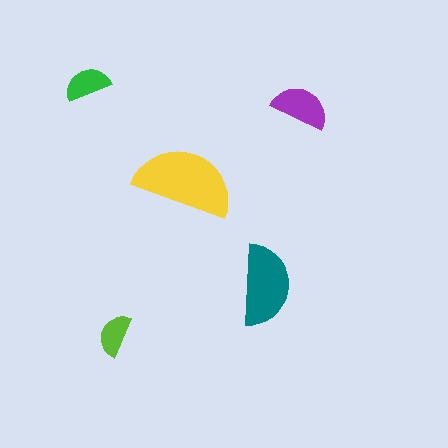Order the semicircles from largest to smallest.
the yellow one, the teal one, the purple one, the green one, the lime one.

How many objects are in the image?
There are 5 objects in the image.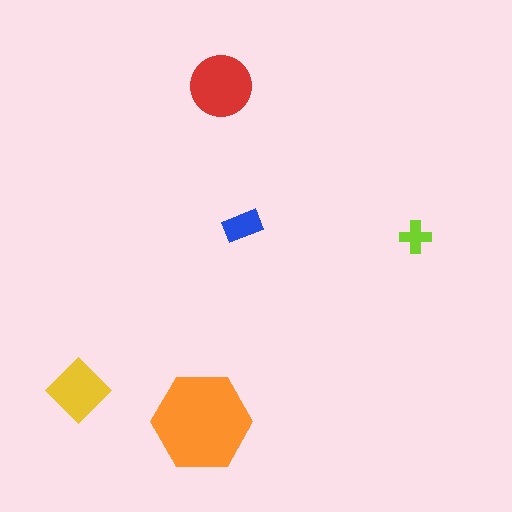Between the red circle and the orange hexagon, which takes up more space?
The orange hexagon.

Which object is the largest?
The orange hexagon.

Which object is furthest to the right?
The lime cross is rightmost.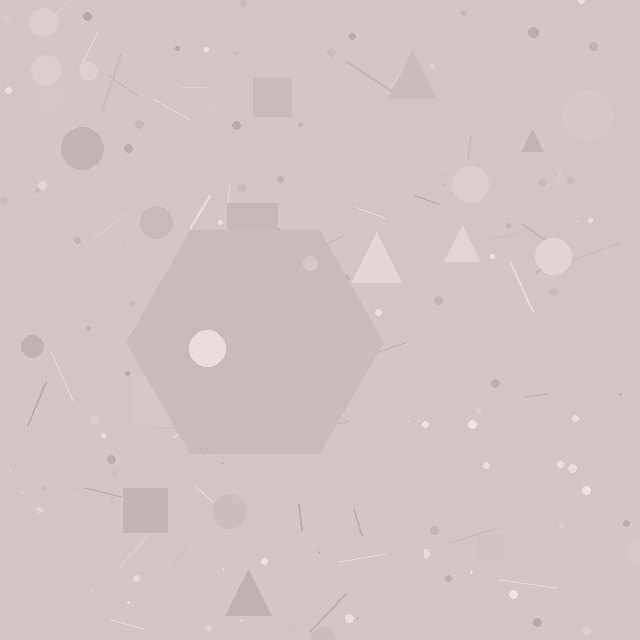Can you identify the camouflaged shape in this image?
The camouflaged shape is a hexagon.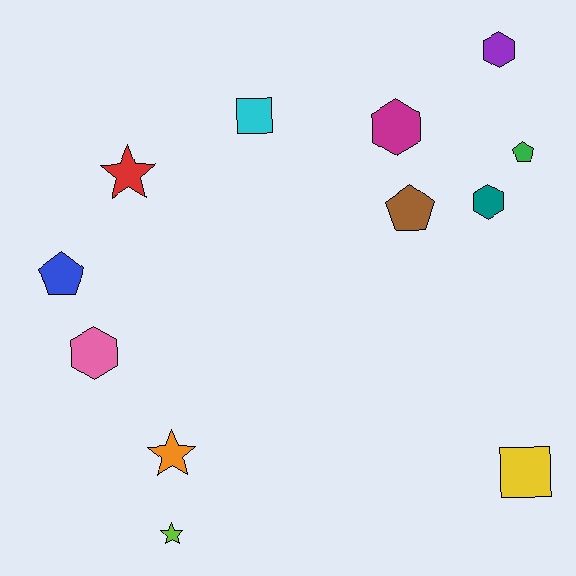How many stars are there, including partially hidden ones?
There are 3 stars.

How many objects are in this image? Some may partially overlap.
There are 12 objects.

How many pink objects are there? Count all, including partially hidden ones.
There is 1 pink object.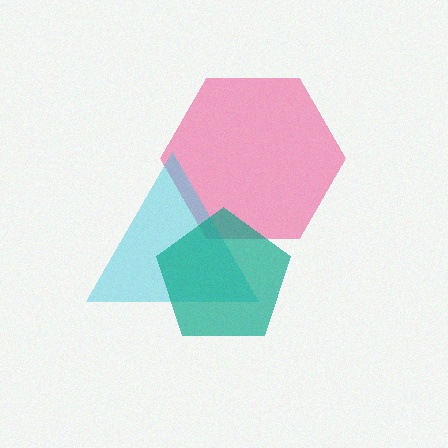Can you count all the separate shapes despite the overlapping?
Yes, there are 3 separate shapes.